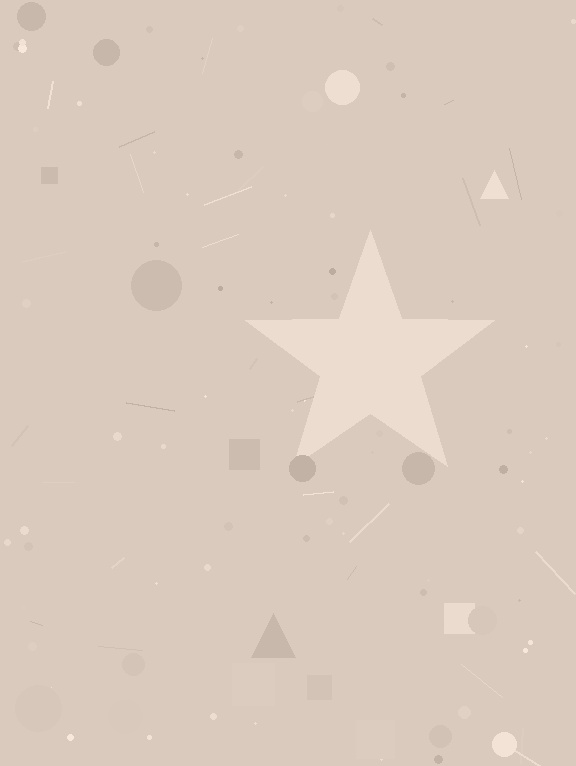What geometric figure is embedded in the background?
A star is embedded in the background.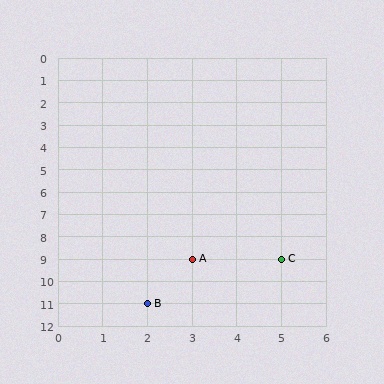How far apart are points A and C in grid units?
Points A and C are 2 columns apart.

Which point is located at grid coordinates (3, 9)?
Point A is at (3, 9).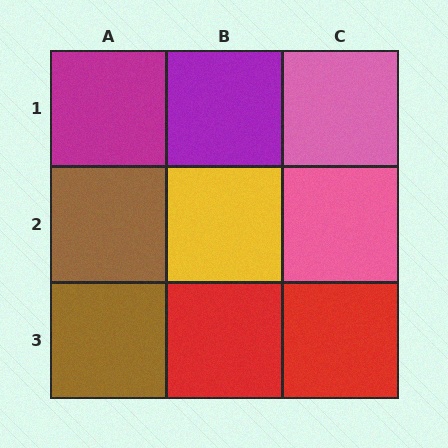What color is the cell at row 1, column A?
Magenta.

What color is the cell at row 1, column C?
Pink.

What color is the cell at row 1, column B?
Purple.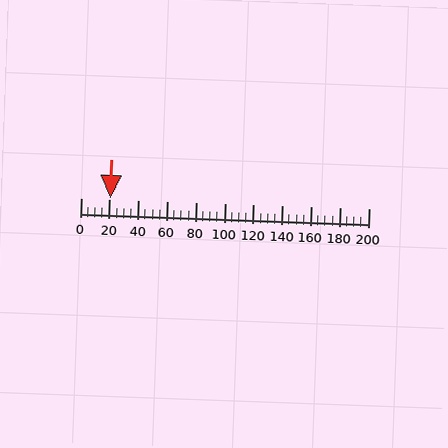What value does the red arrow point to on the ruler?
The red arrow points to approximately 21.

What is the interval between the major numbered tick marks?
The major tick marks are spaced 20 units apart.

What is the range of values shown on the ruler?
The ruler shows values from 0 to 200.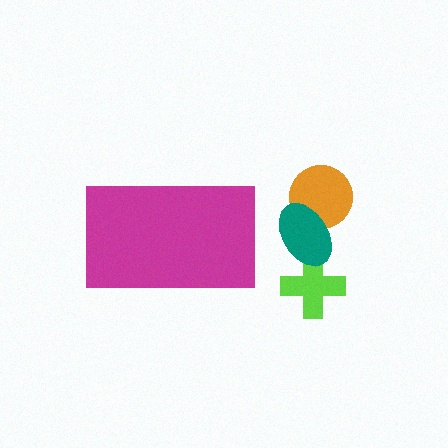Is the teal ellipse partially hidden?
No, the teal ellipse is fully visible.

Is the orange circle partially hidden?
No, the orange circle is fully visible.